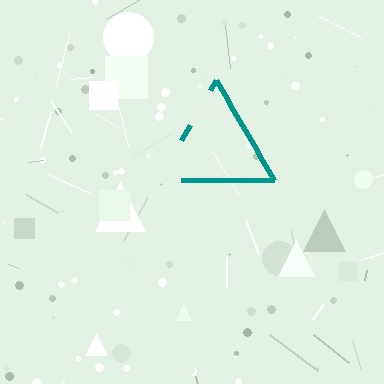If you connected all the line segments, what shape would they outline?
They would outline a triangle.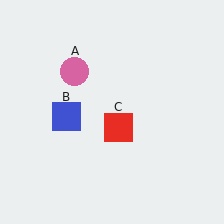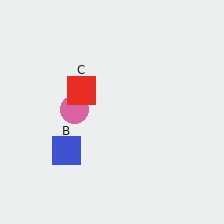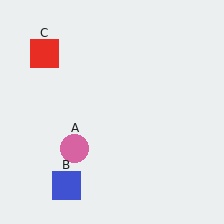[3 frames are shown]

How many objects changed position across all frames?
3 objects changed position: pink circle (object A), blue square (object B), red square (object C).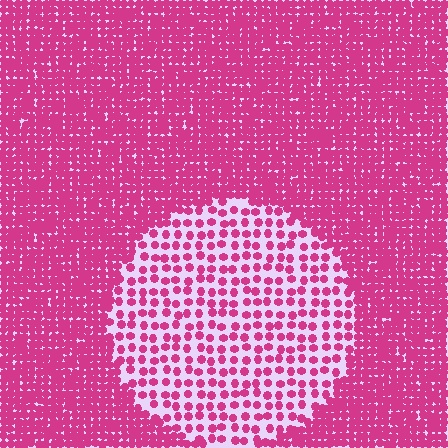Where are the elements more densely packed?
The elements are more densely packed outside the circle boundary.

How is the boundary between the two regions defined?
The boundary is defined by a change in element density (approximately 2.6x ratio). All elements are the same color, size, and shape.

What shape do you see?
I see a circle.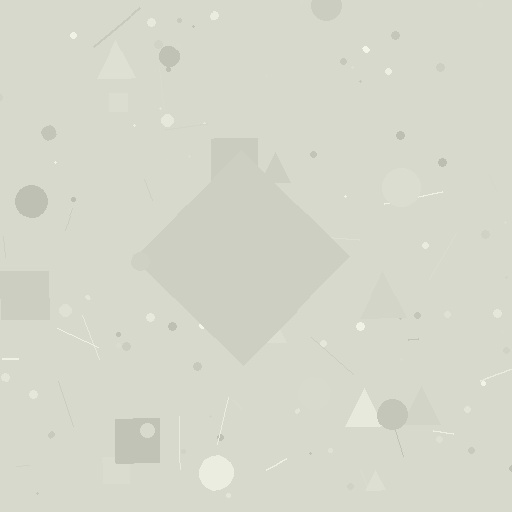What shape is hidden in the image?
A diamond is hidden in the image.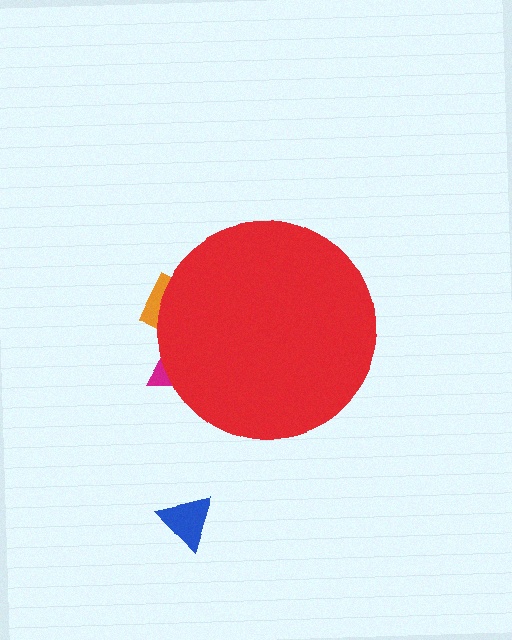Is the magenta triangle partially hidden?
Yes, the magenta triangle is partially hidden behind the red circle.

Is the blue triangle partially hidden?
No, the blue triangle is fully visible.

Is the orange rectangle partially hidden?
Yes, the orange rectangle is partially hidden behind the red circle.